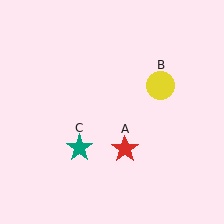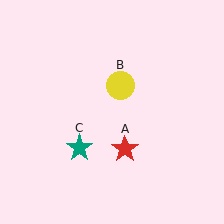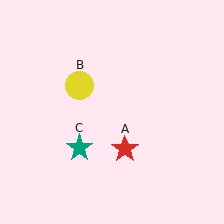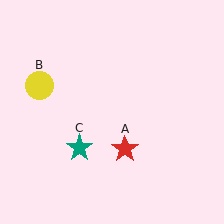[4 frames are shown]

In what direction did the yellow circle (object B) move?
The yellow circle (object B) moved left.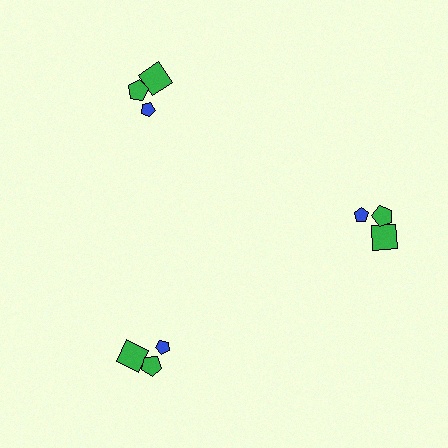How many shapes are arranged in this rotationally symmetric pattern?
There are 9 shapes, arranged in 3 groups of 3.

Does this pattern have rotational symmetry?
Yes, this pattern has 3-fold rotational symmetry. It looks the same after rotating 120 degrees around the center.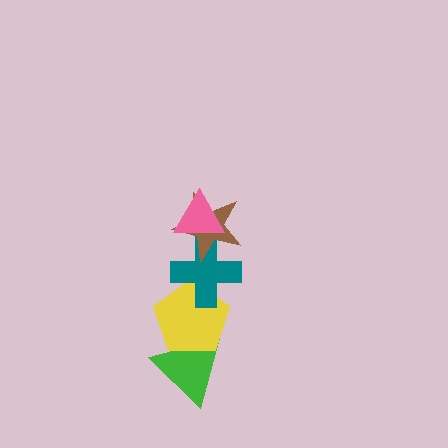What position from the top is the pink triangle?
The pink triangle is 1st from the top.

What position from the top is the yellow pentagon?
The yellow pentagon is 4th from the top.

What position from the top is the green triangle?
The green triangle is 5th from the top.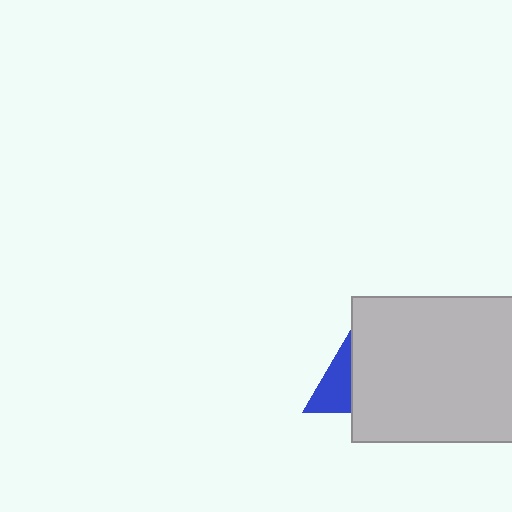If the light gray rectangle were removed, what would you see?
You would see the complete blue triangle.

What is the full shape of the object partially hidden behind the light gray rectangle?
The partially hidden object is a blue triangle.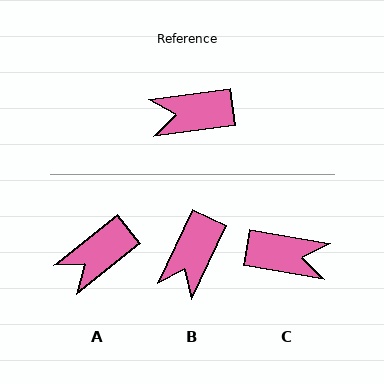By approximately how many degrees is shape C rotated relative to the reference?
Approximately 162 degrees counter-clockwise.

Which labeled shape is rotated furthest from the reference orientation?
C, about 162 degrees away.